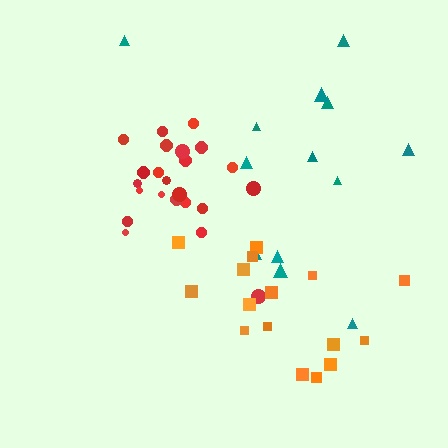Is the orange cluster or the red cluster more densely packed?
Red.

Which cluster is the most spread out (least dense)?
Teal.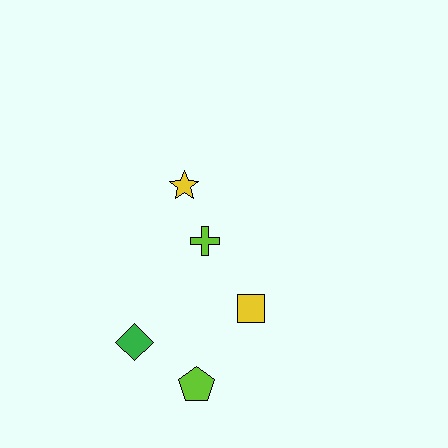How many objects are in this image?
There are 5 objects.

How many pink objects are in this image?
There are no pink objects.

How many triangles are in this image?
There are no triangles.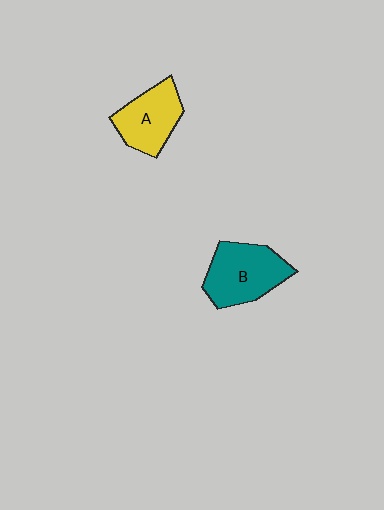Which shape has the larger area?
Shape B (teal).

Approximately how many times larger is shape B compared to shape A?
Approximately 1.2 times.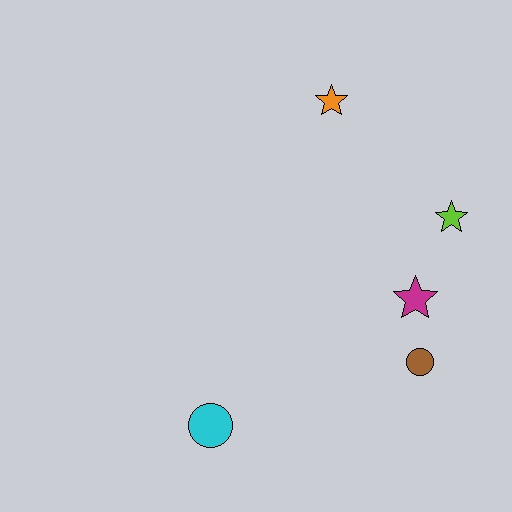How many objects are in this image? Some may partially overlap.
There are 5 objects.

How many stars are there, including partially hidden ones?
There are 3 stars.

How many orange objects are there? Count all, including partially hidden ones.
There is 1 orange object.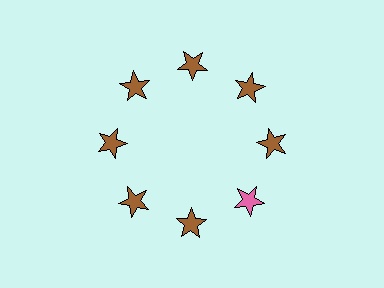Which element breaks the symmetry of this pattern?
The pink star at roughly the 4 o'clock position breaks the symmetry. All other shapes are brown stars.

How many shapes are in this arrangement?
There are 8 shapes arranged in a ring pattern.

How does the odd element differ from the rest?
It has a different color: pink instead of brown.